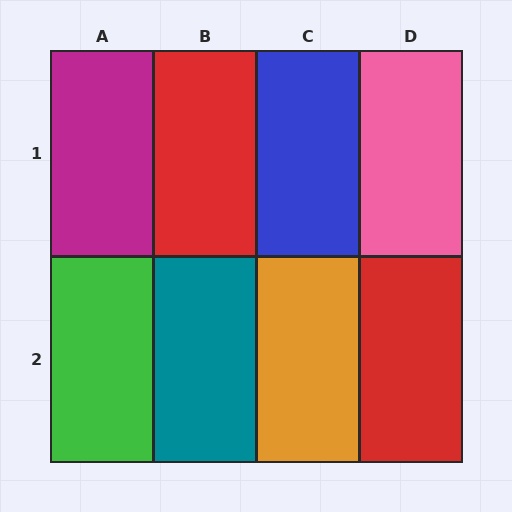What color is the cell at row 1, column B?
Red.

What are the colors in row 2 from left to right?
Green, teal, orange, red.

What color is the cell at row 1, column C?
Blue.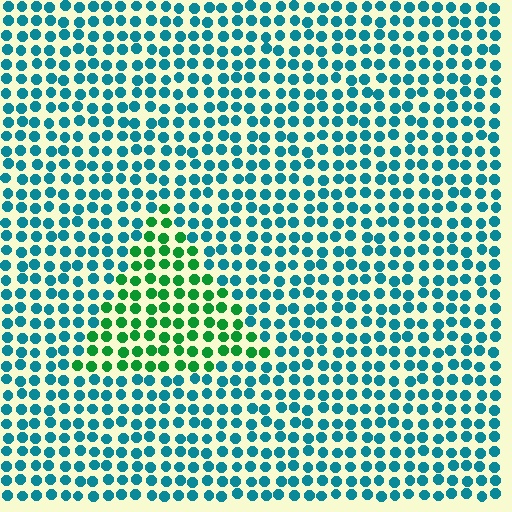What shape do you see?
I see a triangle.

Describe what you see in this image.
The image is filled with small teal elements in a uniform arrangement. A triangle-shaped region is visible where the elements are tinted to a slightly different hue, forming a subtle color boundary.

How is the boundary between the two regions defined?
The boundary is defined purely by a slight shift in hue (about 51 degrees). Spacing, size, and orientation are identical on both sides.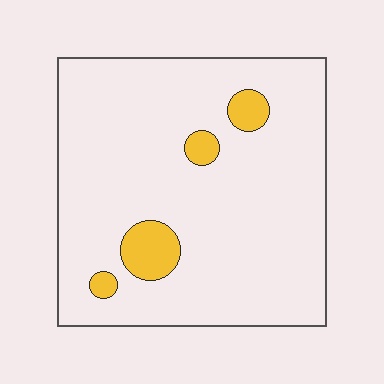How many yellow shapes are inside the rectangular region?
4.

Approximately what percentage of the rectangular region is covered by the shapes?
Approximately 10%.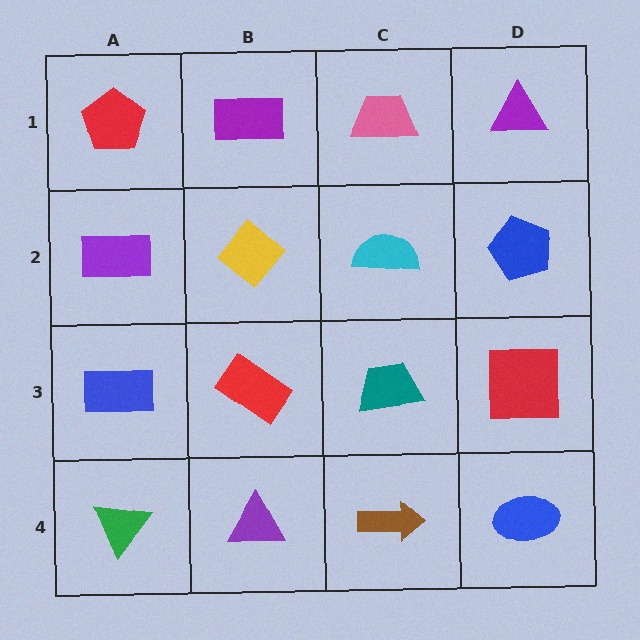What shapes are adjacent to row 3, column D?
A blue pentagon (row 2, column D), a blue ellipse (row 4, column D), a teal trapezoid (row 3, column C).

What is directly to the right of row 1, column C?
A purple triangle.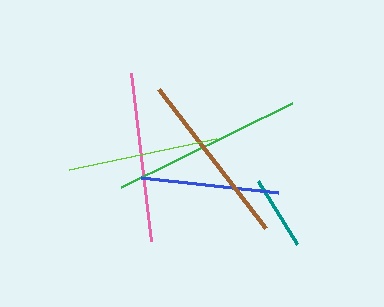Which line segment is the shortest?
The teal line is the shortest at approximately 74 pixels.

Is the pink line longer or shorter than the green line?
The green line is longer than the pink line.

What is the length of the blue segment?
The blue segment is approximately 137 pixels long.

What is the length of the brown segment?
The brown segment is approximately 175 pixels long.